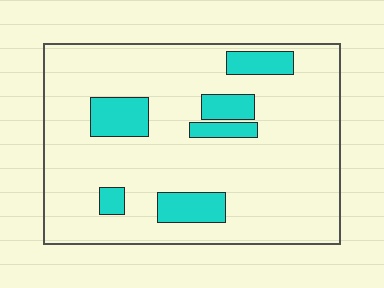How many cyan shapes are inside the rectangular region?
6.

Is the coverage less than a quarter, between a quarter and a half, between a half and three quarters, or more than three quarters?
Less than a quarter.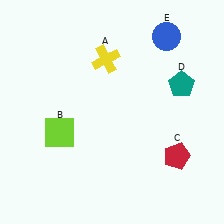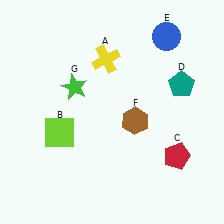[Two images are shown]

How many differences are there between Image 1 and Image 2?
There are 2 differences between the two images.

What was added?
A brown hexagon (F), a green star (G) were added in Image 2.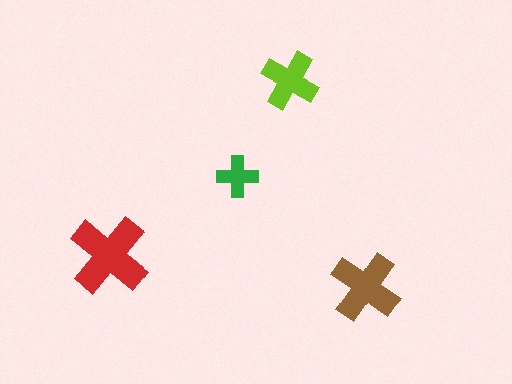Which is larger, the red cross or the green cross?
The red one.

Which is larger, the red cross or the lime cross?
The red one.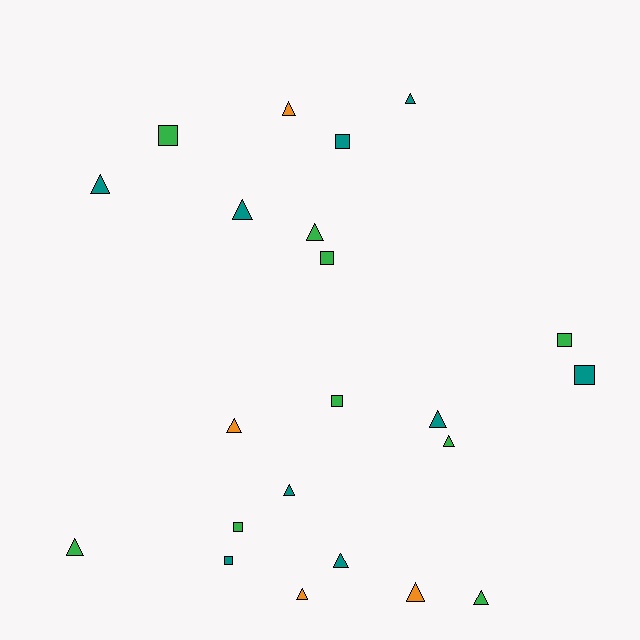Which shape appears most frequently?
Triangle, with 14 objects.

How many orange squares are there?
There are no orange squares.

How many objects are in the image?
There are 22 objects.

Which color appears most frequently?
Teal, with 9 objects.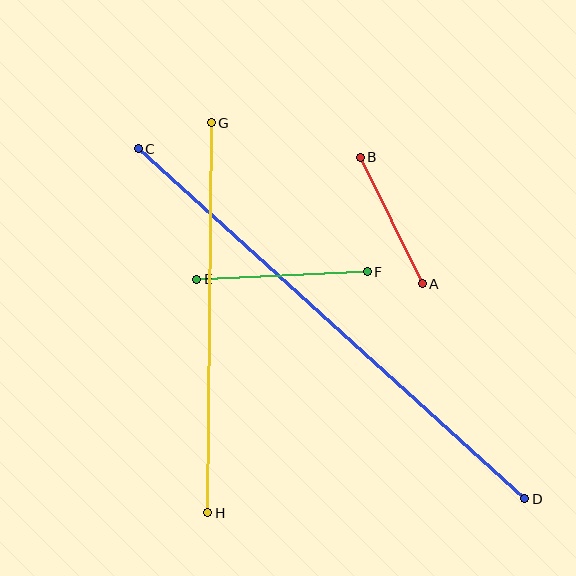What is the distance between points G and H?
The distance is approximately 390 pixels.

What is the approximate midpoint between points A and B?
The midpoint is at approximately (391, 220) pixels.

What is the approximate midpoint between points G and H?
The midpoint is at approximately (210, 318) pixels.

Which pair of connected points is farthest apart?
Points C and D are farthest apart.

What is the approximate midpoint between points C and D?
The midpoint is at approximately (332, 324) pixels.